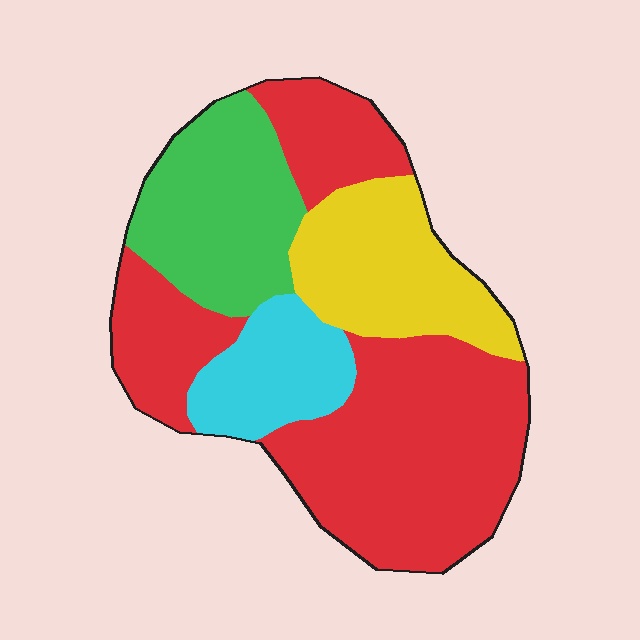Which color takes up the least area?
Cyan, at roughly 10%.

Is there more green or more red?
Red.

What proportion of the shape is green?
Green takes up about one fifth (1/5) of the shape.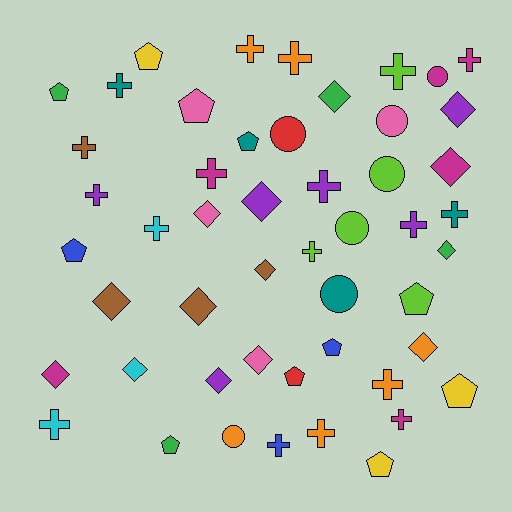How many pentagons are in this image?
There are 11 pentagons.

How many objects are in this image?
There are 50 objects.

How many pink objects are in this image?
There are 4 pink objects.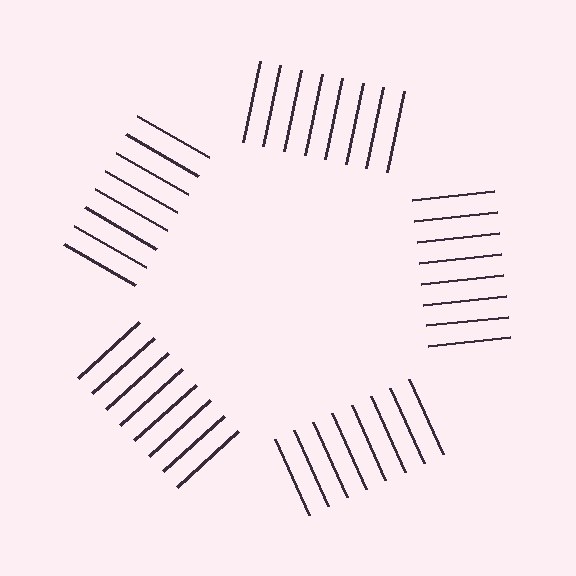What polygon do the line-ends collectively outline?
An illusory pentagon — the line segments terminate on its edges but no continuous stroke is drawn.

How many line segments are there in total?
40 — 8 along each of the 5 edges.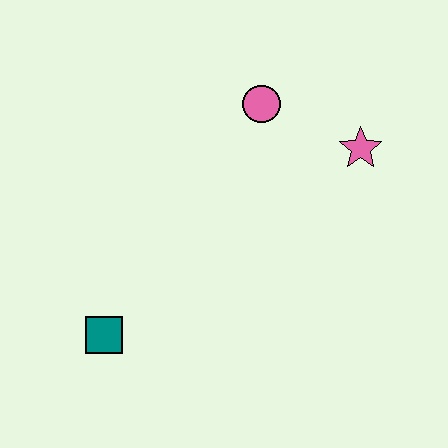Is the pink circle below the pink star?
No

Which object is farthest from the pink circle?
The teal square is farthest from the pink circle.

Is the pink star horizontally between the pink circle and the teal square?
No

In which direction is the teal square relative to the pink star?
The teal square is to the left of the pink star.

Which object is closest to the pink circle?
The pink star is closest to the pink circle.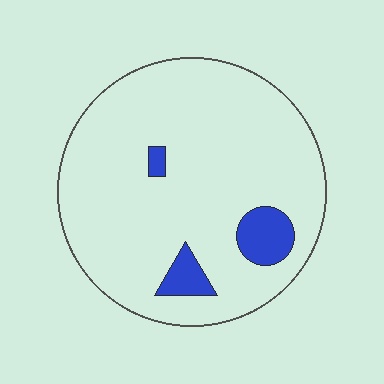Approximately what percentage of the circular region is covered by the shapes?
Approximately 10%.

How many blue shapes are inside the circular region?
3.